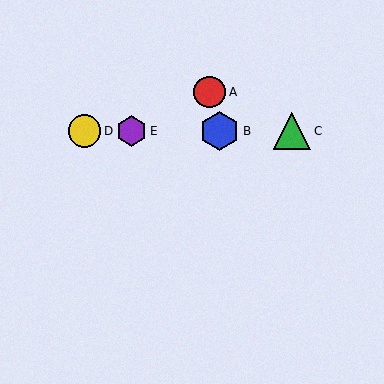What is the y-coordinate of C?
Object C is at y≈131.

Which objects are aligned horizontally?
Objects B, C, D, E are aligned horizontally.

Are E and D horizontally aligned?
Yes, both are at y≈131.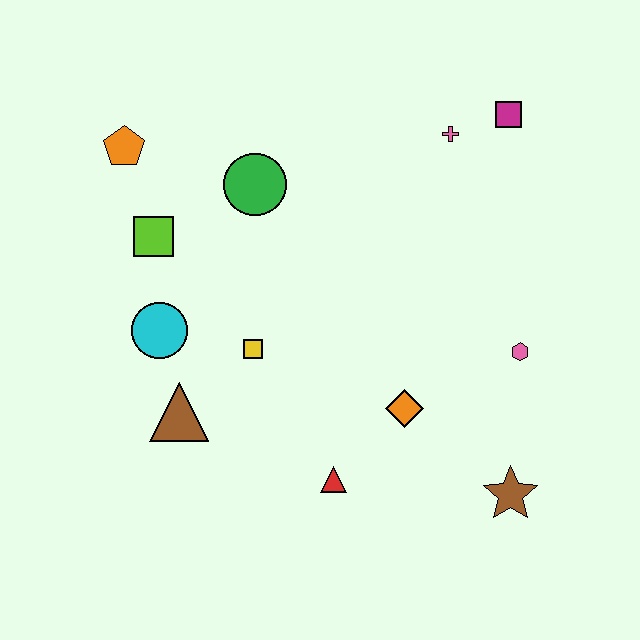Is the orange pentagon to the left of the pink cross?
Yes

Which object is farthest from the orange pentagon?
The brown star is farthest from the orange pentagon.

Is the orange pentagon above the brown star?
Yes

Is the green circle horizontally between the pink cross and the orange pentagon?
Yes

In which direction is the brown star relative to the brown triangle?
The brown star is to the right of the brown triangle.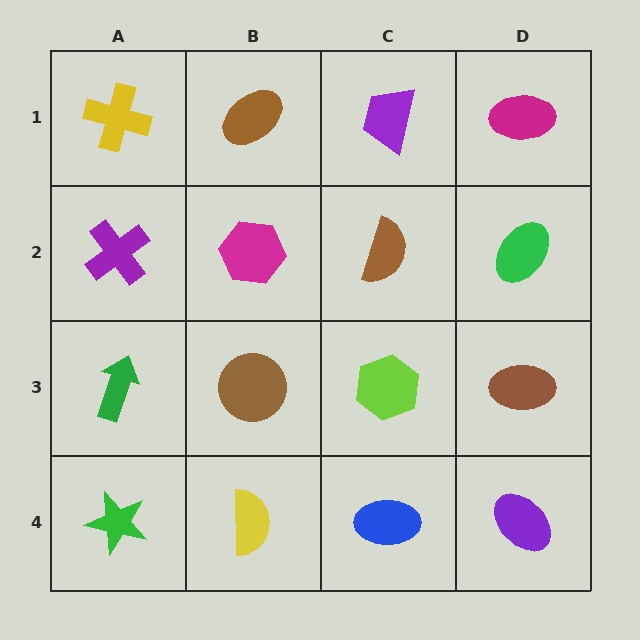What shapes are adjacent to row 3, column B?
A magenta hexagon (row 2, column B), a yellow semicircle (row 4, column B), a green arrow (row 3, column A), a lime hexagon (row 3, column C).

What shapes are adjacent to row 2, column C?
A purple trapezoid (row 1, column C), a lime hexagon (row 3, column C), a magenta hexagon (row 2, column B), a green ellipse (row 2, column D).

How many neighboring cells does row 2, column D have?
3.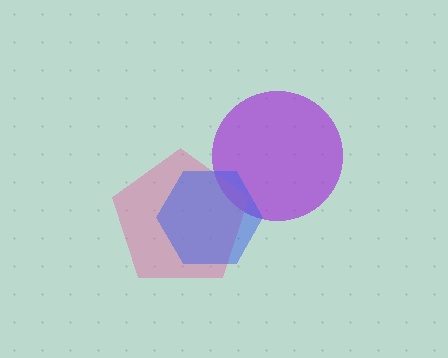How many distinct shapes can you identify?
There are 3 distinct shapes: a purple circle, a pink pentagon, a blue hexagon.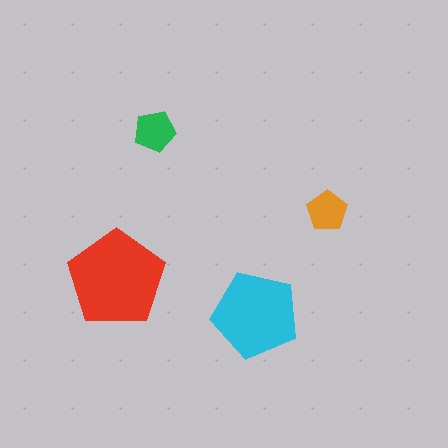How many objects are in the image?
There are 4 objects in the image.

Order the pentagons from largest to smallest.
the red one, the cyan one, the green one, the orange one.